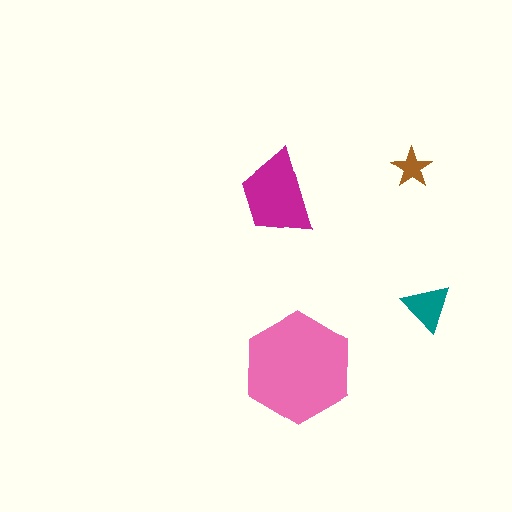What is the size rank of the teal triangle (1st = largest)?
3rd.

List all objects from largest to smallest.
The pink hexagon, the magenta trapezoid, the teal triangle, the brown star.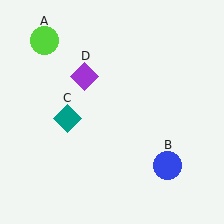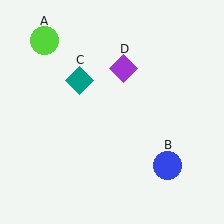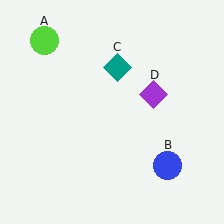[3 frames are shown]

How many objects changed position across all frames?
2 objects changed position: teal diamond (object C), purple diamond (object D).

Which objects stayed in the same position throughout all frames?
Lime circle (object A) and blue circle (object B) remained stationary.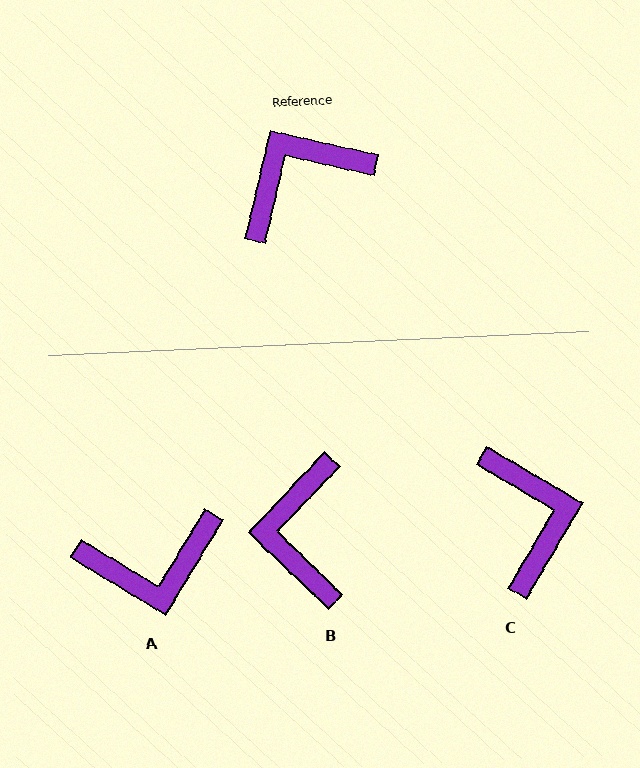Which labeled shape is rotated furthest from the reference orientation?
A, about 162 degrees away.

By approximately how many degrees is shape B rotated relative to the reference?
Approximately 59 degrees counter-clockwise.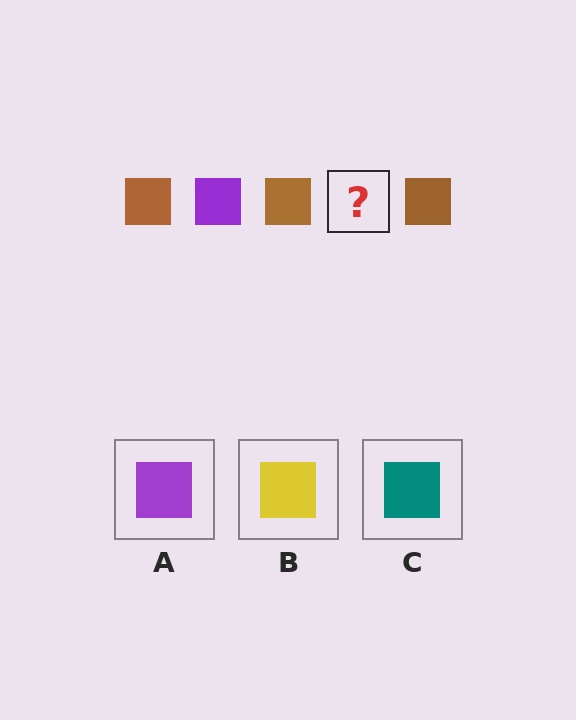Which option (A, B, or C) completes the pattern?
A.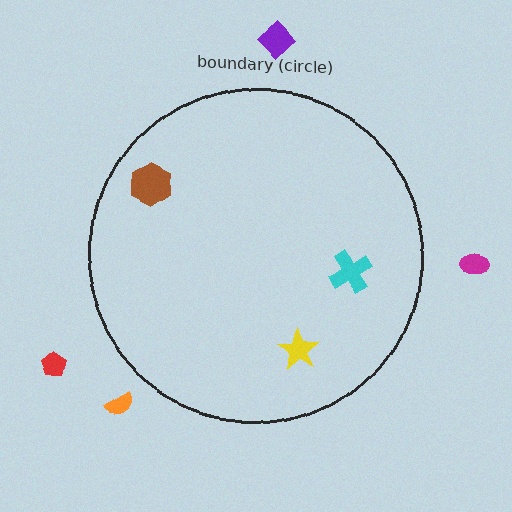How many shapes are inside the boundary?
3 inside, 4 outside.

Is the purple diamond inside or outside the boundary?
Outside.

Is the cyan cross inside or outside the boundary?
Inside.